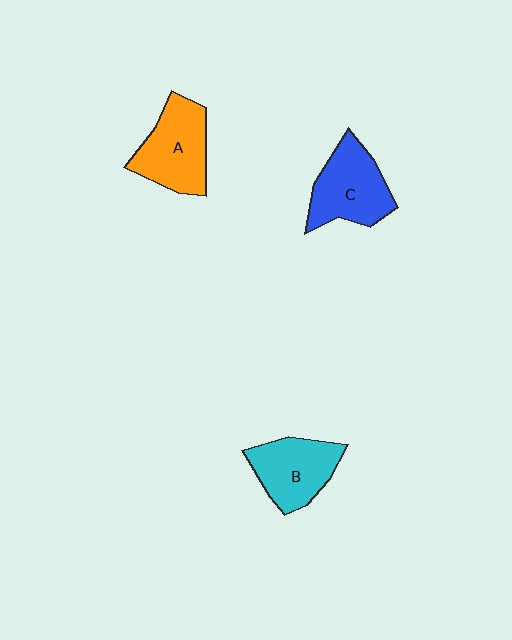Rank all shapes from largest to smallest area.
From largest to smallest: A (orange), C (blue), B (cyan).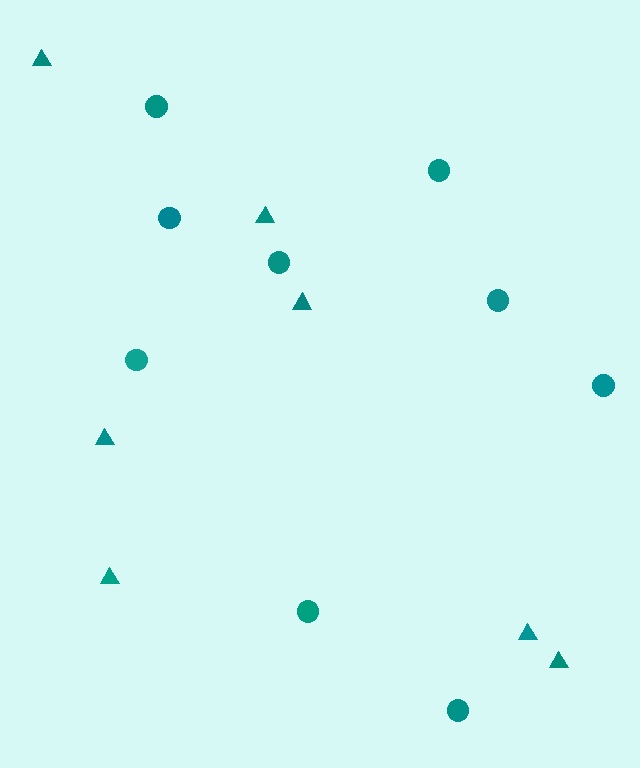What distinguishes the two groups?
There are 2 groups: one group of circles (9) and one group of triangles (7).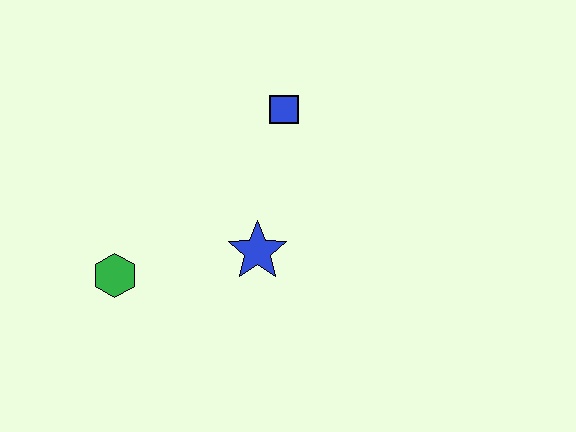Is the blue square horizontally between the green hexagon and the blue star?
No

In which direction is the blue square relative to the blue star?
The blue square is above the blue star.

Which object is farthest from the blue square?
The green hexagon is farthest from the blue square.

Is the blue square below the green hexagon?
No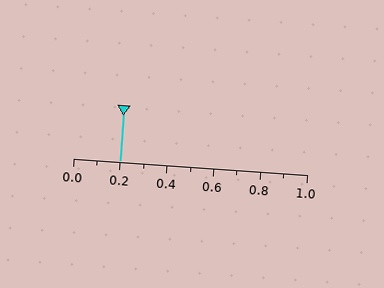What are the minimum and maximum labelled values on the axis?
The axis runs from 0.0 to 1.0.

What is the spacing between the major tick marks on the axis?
The major ticks are spaced 0.2 apart.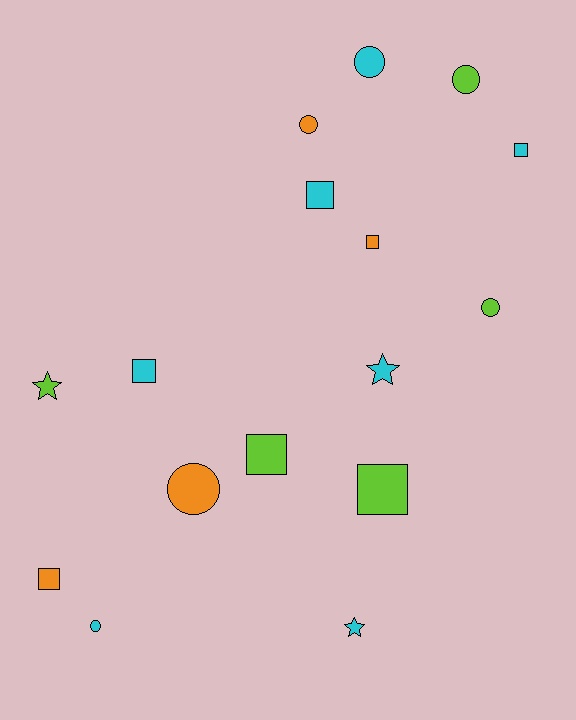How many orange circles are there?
There are 2 orange circles.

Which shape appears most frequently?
Square, with 7 objects.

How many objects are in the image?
There are 16 objects.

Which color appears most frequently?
Cyan, with 7 objects.